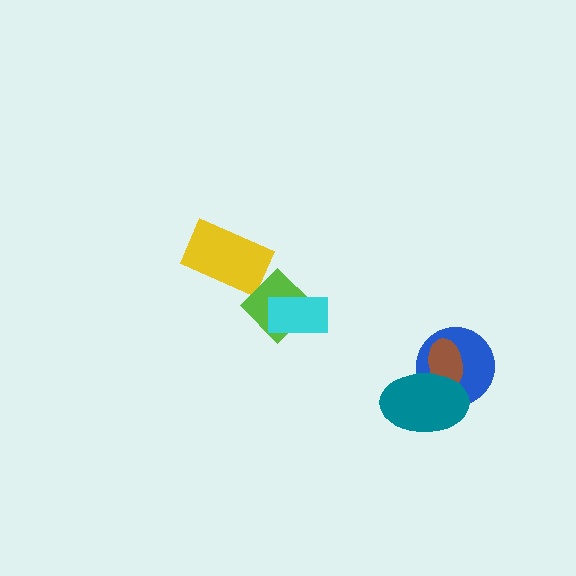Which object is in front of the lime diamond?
The cyan rectangle is in front of the lime diamond.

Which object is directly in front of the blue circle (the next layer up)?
The brown ellipse is directly in front of the blue circle.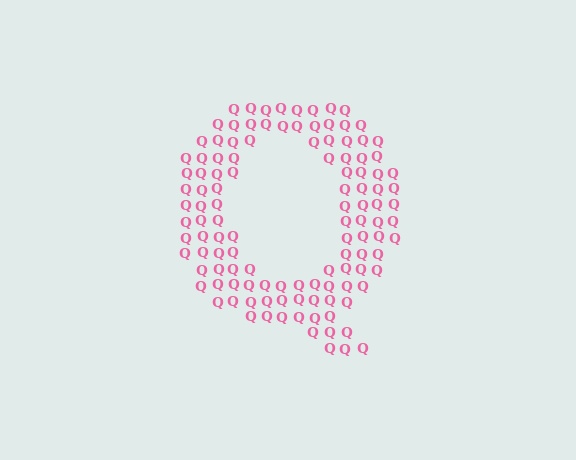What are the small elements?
The small elements are letter Q's.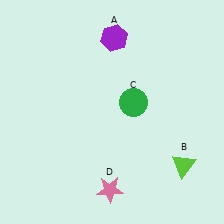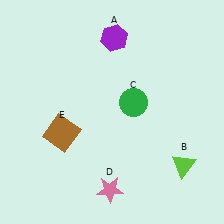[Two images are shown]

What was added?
A brown square (E) was added in Image 2.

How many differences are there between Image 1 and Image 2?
There is 1 difference between the two images.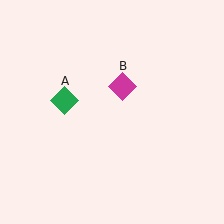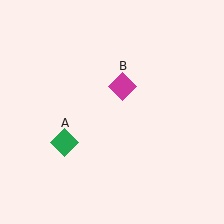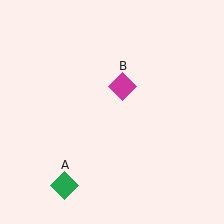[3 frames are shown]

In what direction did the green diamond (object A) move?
The green diamond (object A) moved down.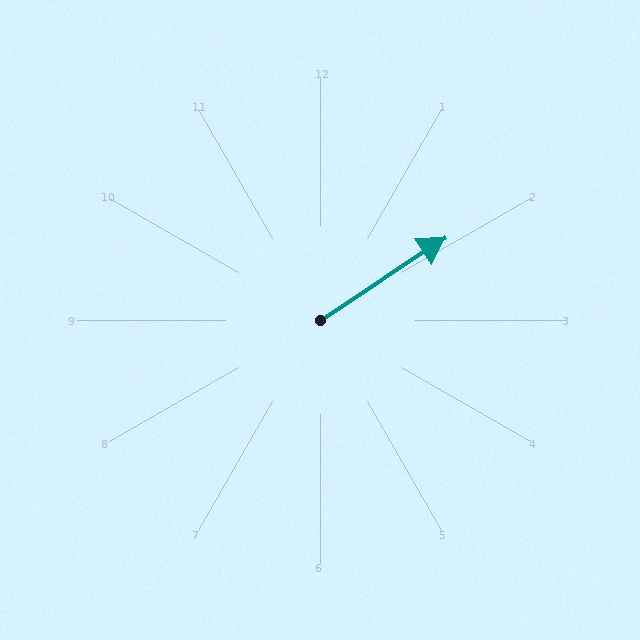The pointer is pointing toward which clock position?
Roughly 2 o'clock.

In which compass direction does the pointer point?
Northeast.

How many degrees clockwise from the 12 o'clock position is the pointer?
Approximately 56 degrees.